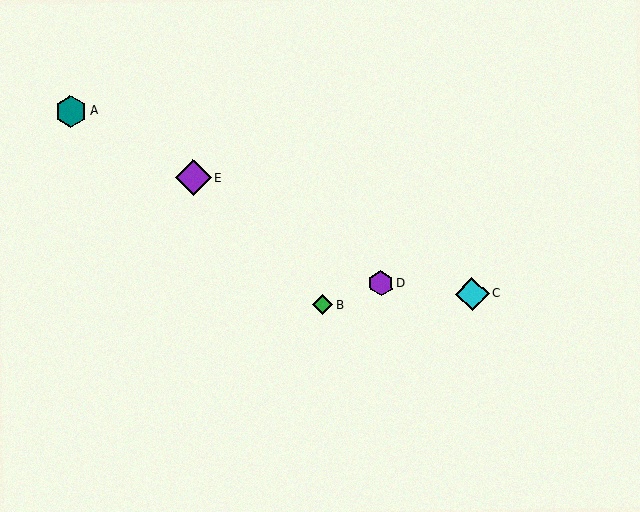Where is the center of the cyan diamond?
The center of the cyan diamond is at (472, 294).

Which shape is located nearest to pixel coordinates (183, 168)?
The purple diamond (labeled E) at (193, 178) is nearest to that location.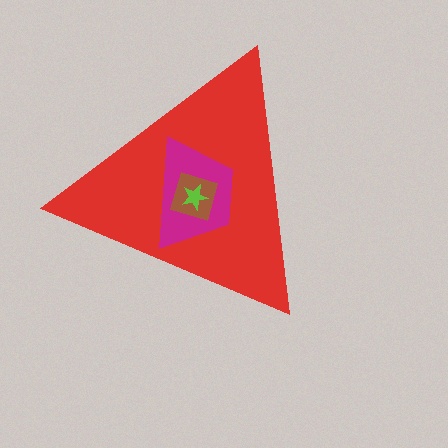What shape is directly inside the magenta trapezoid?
The brown square.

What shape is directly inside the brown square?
The lime star.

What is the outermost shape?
The red triangle.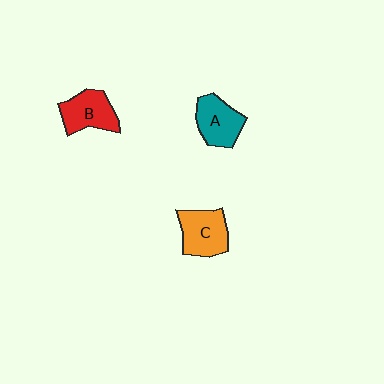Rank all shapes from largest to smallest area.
From largest to smallest: C (orange), B (red), A (teal).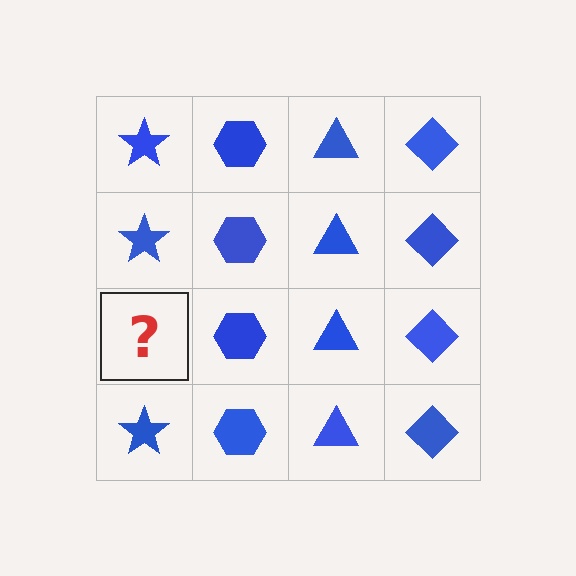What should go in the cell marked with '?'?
The missing cell should contain a blue star.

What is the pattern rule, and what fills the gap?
The rule is that each column has a consistent shape. The gap should be filled with a blue star.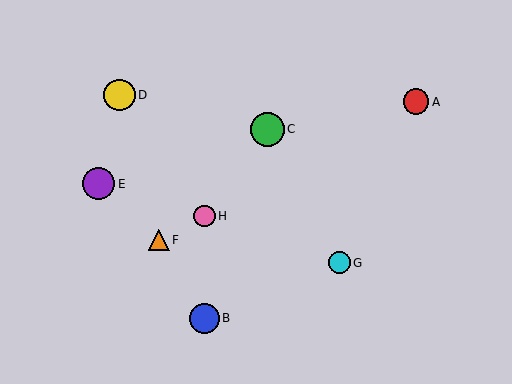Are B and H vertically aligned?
Yes, both are at x≈204.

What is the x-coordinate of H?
Object H is at x≈204.